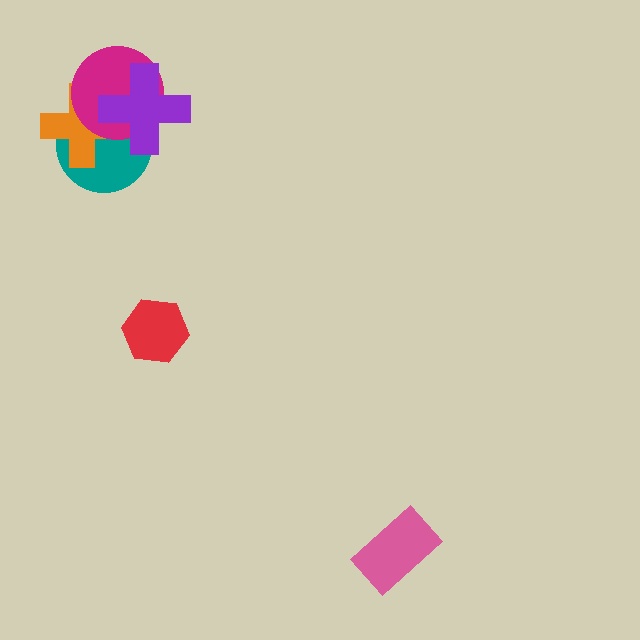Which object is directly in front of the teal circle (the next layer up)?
The orange cross is directly in front of the teal circle.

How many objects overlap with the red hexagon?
0 objects overlap with the red hexagon.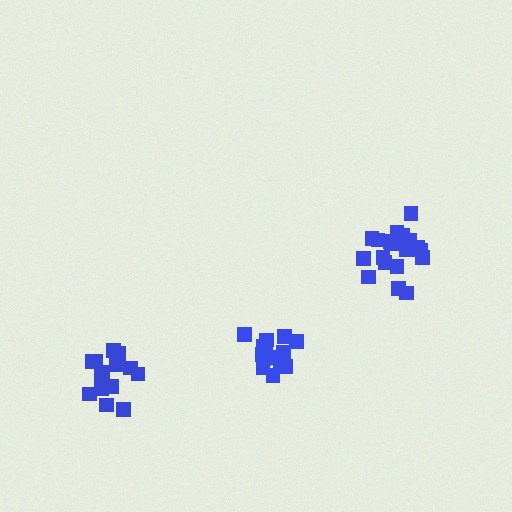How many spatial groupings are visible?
There are 3 spatial groupings.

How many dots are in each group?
Group 1: 19 dots, Group 2: 14 dots, Group 3: 18 dots (51 total).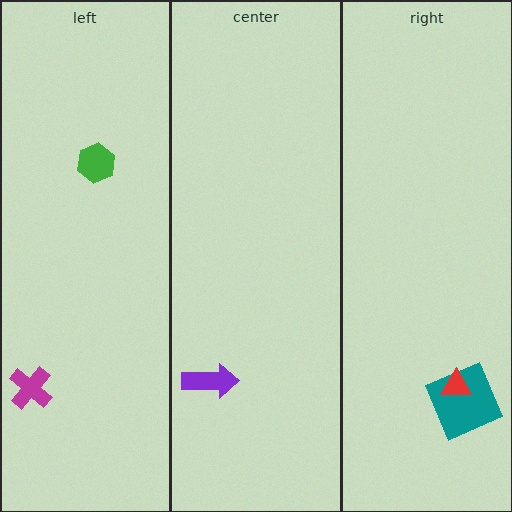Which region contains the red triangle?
The right region.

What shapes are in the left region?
The green hexagon, the magenta cross.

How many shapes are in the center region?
1.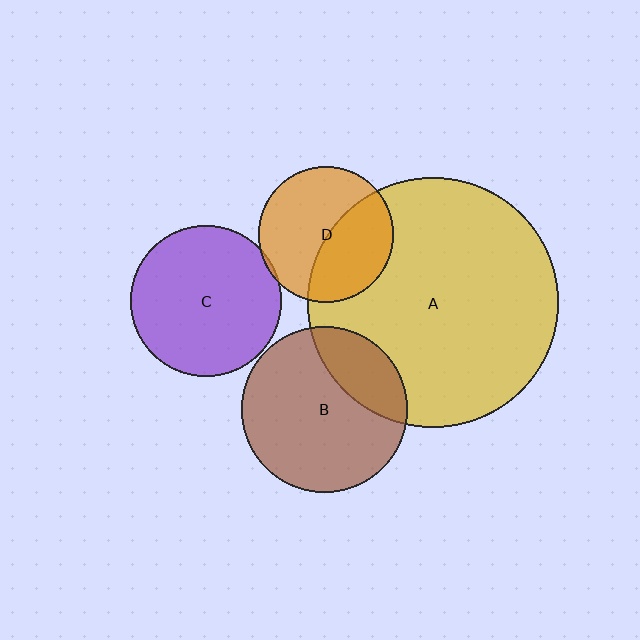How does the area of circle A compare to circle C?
Approximately 2.7 times.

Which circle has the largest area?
Circle A (yellow).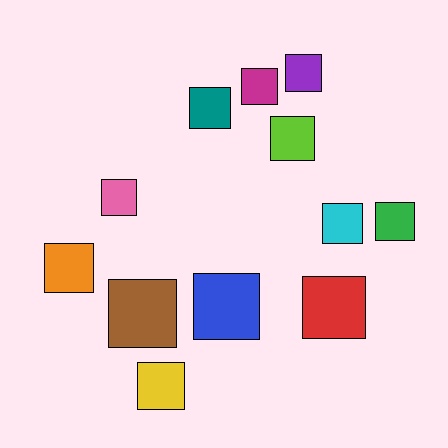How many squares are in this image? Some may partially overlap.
There are 12 squares.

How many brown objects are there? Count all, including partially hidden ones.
There is 1 brown object.